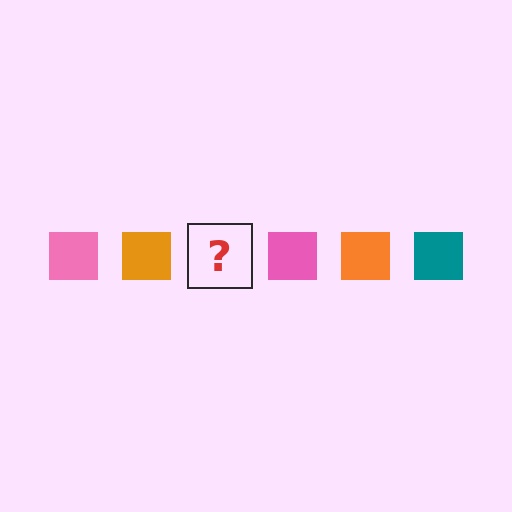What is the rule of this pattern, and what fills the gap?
The rule is that the pattern cycles through pink, orange, teal squares. The gap should be filled with a teal square.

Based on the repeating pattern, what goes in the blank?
The blank should be a teal square.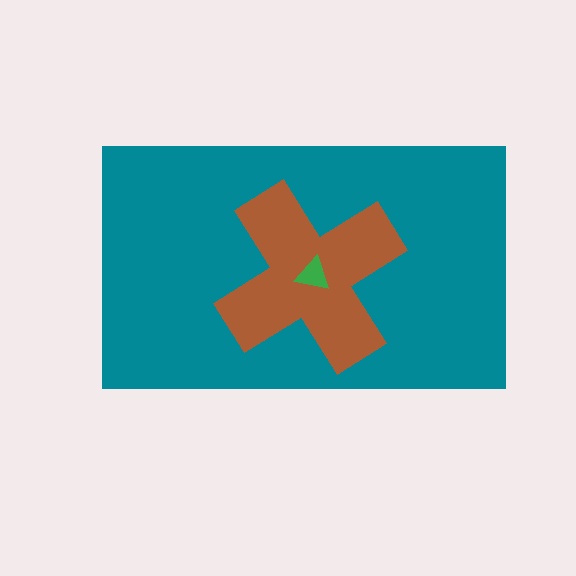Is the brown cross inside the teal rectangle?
Yes.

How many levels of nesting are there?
3.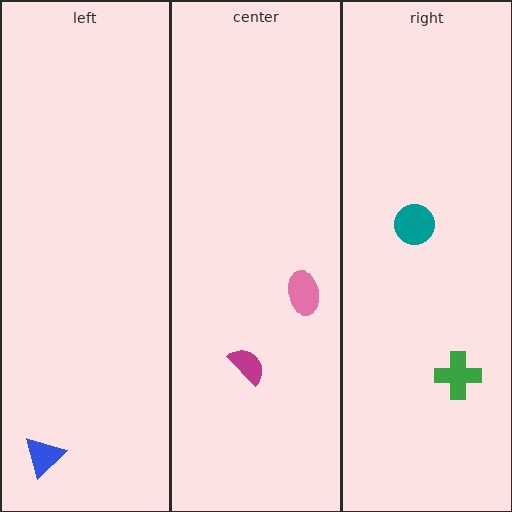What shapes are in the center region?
The magenta semicircle, the pink ellipse.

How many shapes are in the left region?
1.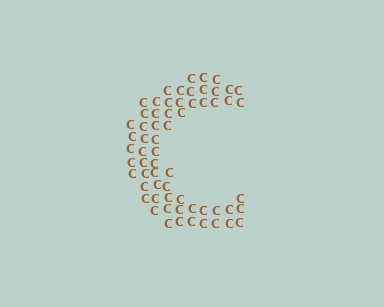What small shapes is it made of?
It is made of small letter C's.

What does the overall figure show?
The overall figure shows the letter C.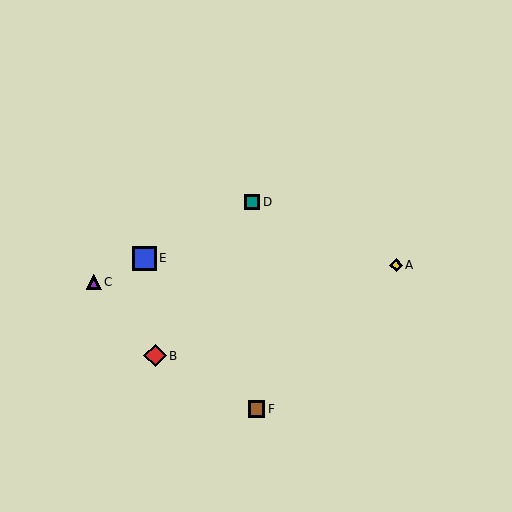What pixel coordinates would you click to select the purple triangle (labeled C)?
Click at (94, 282) to select the purple triangle C.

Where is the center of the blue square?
The center of the blue square is at (144, 258).